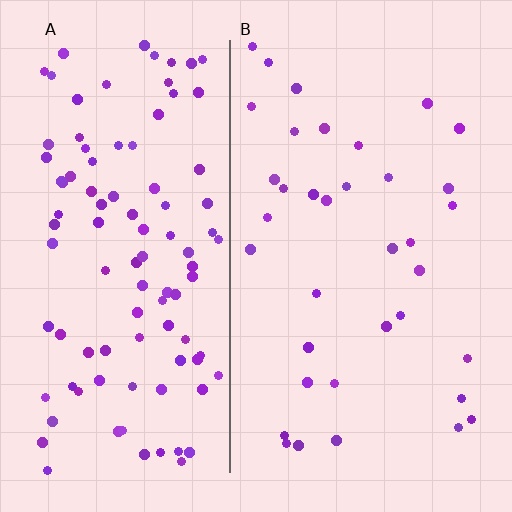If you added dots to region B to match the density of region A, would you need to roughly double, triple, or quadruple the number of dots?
Approximately triple.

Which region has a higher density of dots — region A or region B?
A (the left).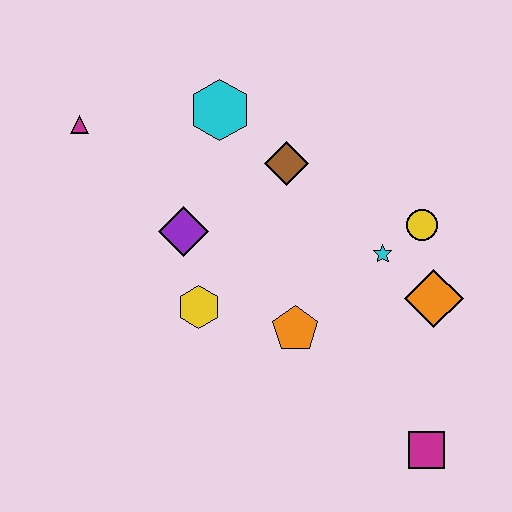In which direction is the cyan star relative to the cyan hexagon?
The cyan star is to the right of the cyan hexagon.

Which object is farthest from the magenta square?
The magenta triangle is farthest from the magenta square.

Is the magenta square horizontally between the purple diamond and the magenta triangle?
No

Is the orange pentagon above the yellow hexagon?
No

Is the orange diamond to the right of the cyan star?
Yes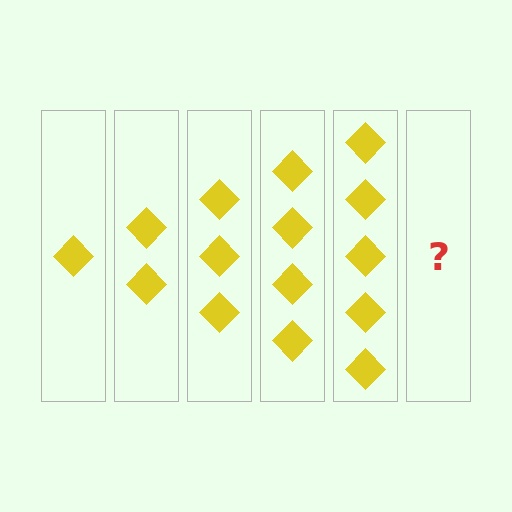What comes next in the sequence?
The next element should be 6 diamonds.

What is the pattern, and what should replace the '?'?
The pattern is that each step adds one more diamond. The '?' should be 6 diamonds.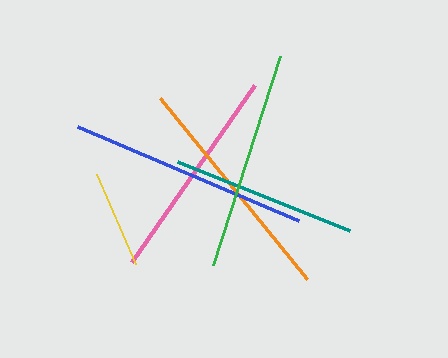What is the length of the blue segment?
The blue segment is approximately 240 pixels long.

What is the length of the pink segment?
The pink segment is approximately 216 pixels long.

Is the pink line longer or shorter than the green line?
The green line is longer than the pink line.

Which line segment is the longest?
The blue line is the longest at approximately 240 pixels.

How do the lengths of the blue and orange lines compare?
The blue and orange lines are approximately the same length.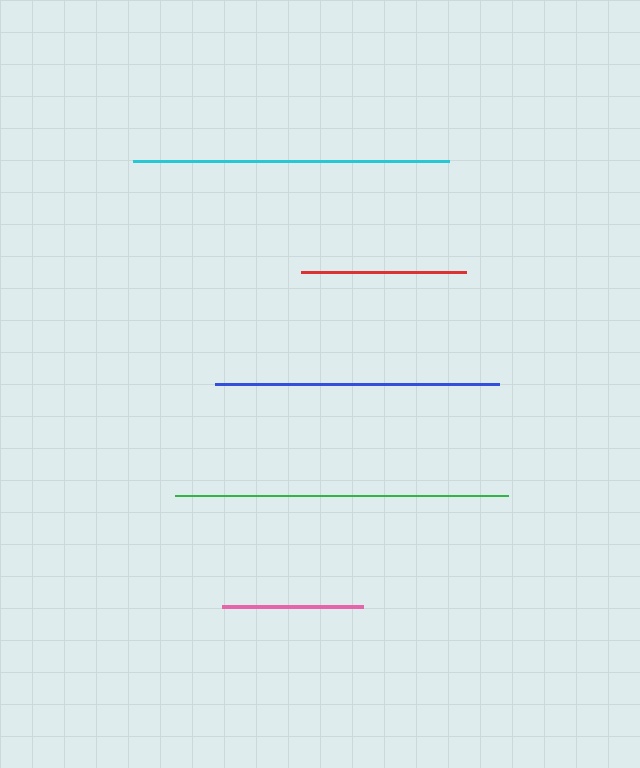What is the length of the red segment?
The red segment is approximately 166 pixels long.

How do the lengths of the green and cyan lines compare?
The green and cyan lines are approximately the same length.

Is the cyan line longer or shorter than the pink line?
The cyan line is longer than the pink line.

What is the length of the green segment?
The green segment is approximately 333 pixels long.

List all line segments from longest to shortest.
From longest to shortest: green, cyan, blue, red, pink.